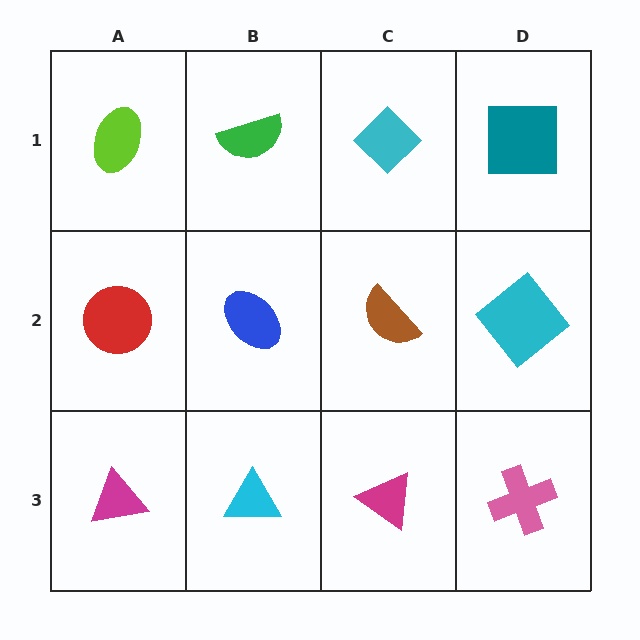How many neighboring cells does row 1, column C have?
3.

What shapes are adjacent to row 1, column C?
A brown semicircle (row 2, column C), a green semicircle (row 1, column B), a teal square (row 1, column D).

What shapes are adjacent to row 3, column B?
A blue ellipse (row 2, column B), a magenta triangle (row 3, column A), a magenta triangle (row 3, column C).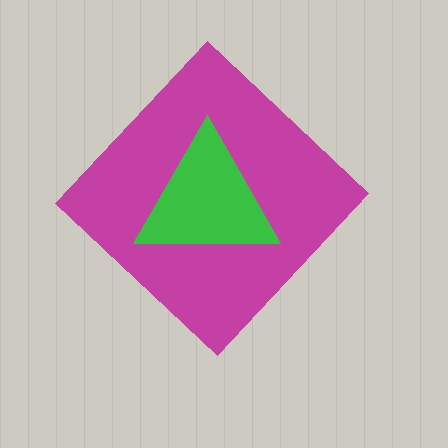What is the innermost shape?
The green triangle.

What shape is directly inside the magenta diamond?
The green triangle.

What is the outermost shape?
The magenta diamond.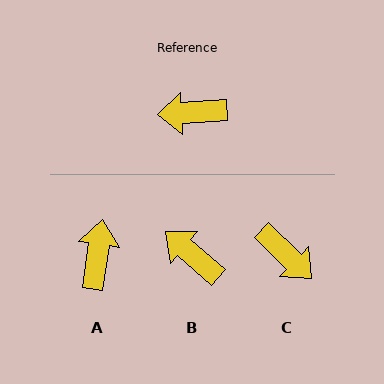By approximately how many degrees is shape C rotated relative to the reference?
Approximately 132 degrees counter-clockwise.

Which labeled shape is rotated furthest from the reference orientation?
C, about 132 degrees away.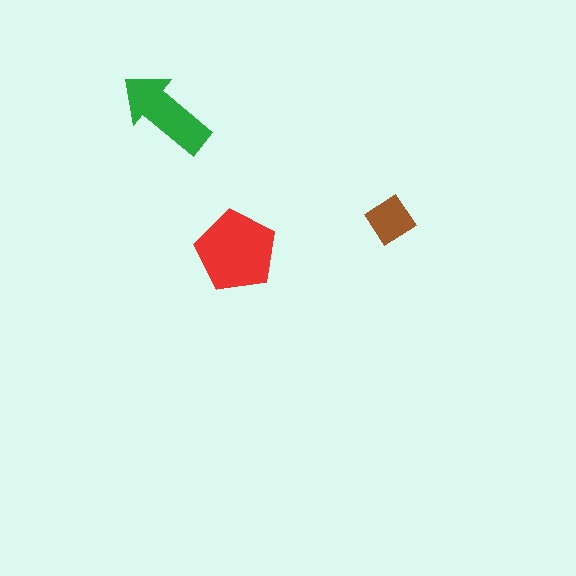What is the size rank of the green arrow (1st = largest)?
2nd.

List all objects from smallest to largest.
The brown diamond, the green arrow, the red pentagon.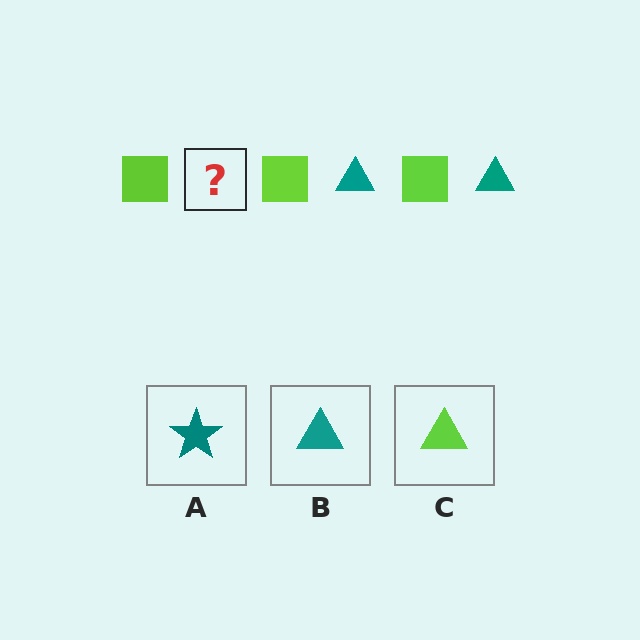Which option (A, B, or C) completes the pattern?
B.